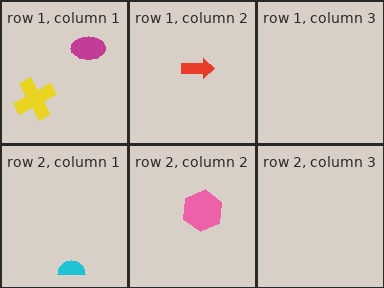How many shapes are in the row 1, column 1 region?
2.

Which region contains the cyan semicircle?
The row 2, column 1 region.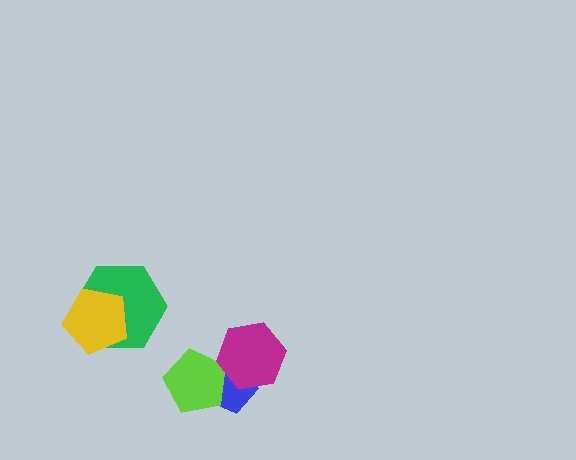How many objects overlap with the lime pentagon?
2 objects overlap with the lime pentagon.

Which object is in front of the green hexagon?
The yellow pentagon is in front of the green hexagon.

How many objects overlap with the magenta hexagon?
2 objects overlap with the magenta hexagon.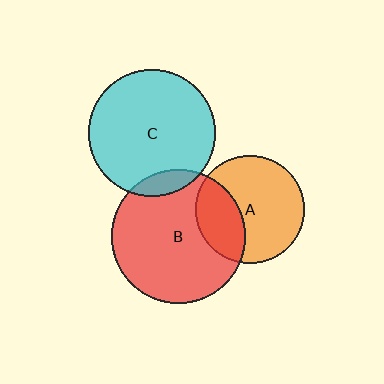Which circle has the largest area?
Circle B (red).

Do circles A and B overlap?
Yes.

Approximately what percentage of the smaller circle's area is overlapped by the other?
Approximately 30%.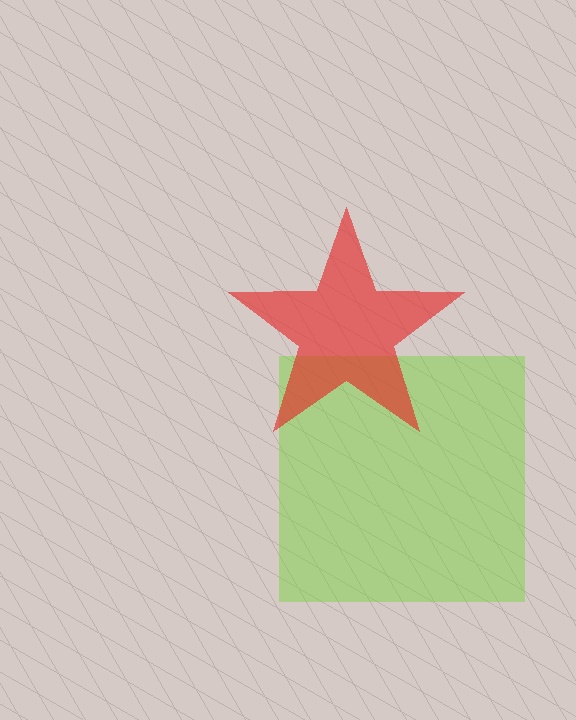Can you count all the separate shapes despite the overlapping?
Yes, there are 2 separate shapes.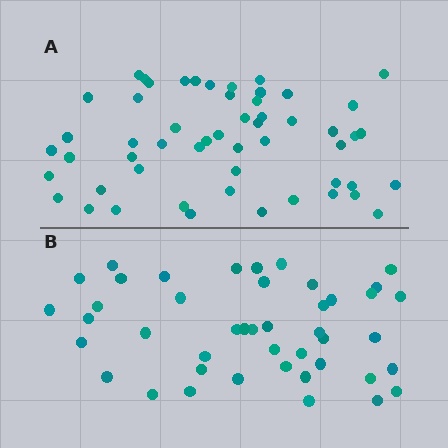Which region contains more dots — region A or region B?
Region A (the top region) has more dots.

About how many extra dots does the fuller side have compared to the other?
Region A has roughly 10 or so more dots than region B.